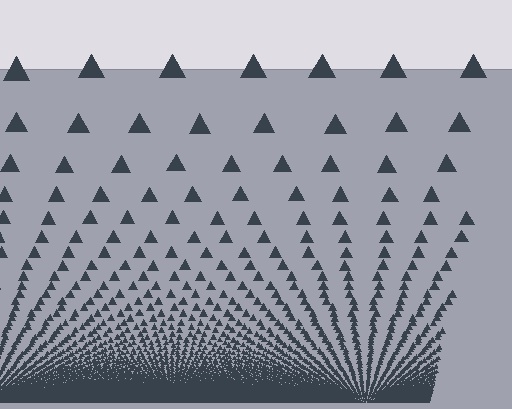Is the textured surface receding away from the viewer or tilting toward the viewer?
The surface appears to tilt toward the viewer. Texture elements get larger and sparser toward the top.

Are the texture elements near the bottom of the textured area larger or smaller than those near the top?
Smaller. The gradient is inverted — elements near the bottom are smaller and denser.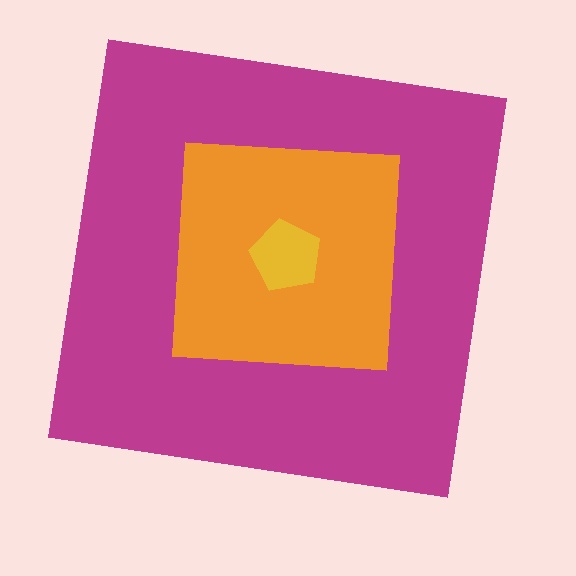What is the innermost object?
The yellow pentagon.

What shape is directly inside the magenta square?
The orange square.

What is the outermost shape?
The magenta square.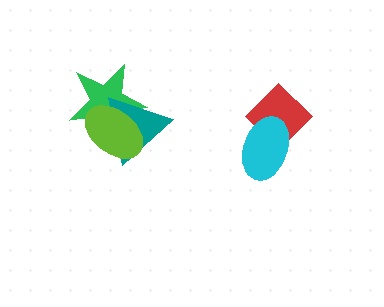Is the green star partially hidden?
Yes, it is partially covered by another shape.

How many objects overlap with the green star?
2 objects overlap with the green star.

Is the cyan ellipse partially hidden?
No, no other shape covers it.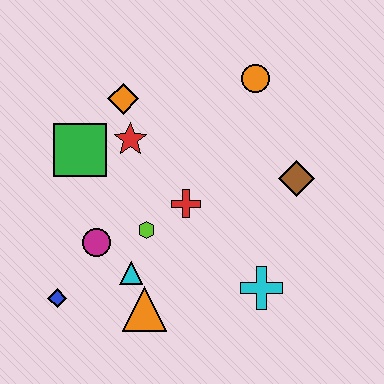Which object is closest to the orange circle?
The brown diamond is closest to the orange circle.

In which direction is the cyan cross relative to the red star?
The cyan cross is below the red star.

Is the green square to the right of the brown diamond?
No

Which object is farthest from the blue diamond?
The orange circle is farthest from the blue diamond.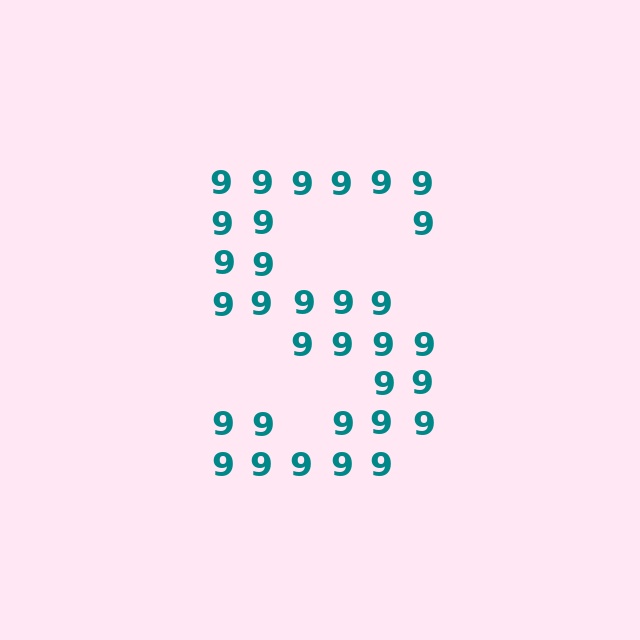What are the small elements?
The small elements are digit 9's.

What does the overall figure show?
The overall figure shows the letter S.